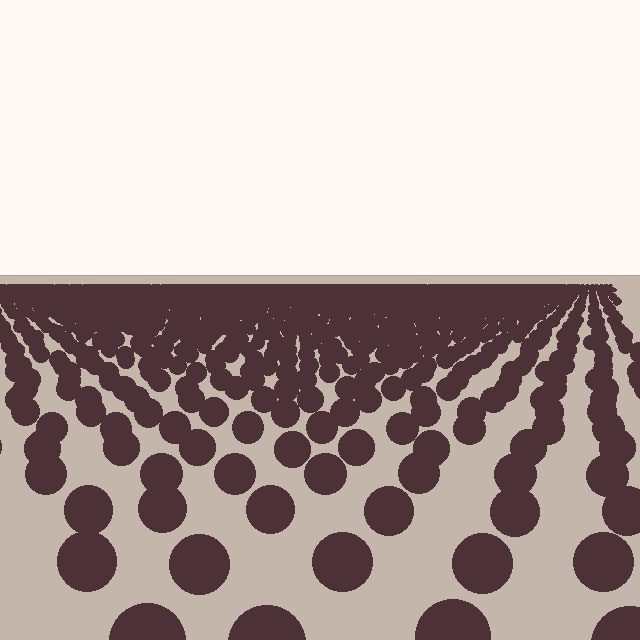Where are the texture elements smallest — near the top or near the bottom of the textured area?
Near the top.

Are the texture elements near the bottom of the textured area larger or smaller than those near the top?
Larger. Near the bottom, elements are closer to the viewer and appear at a bigger on-screen size.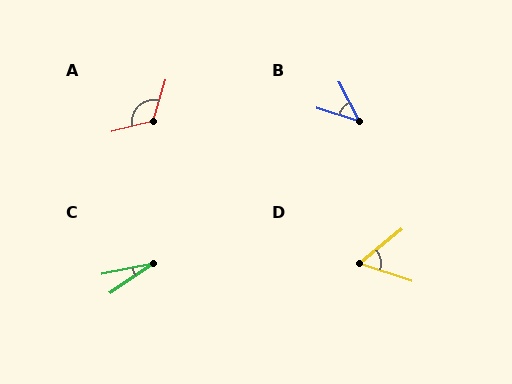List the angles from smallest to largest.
C (23°), B (45°), D (57°), A (121°).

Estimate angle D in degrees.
Approximately 57 degrees.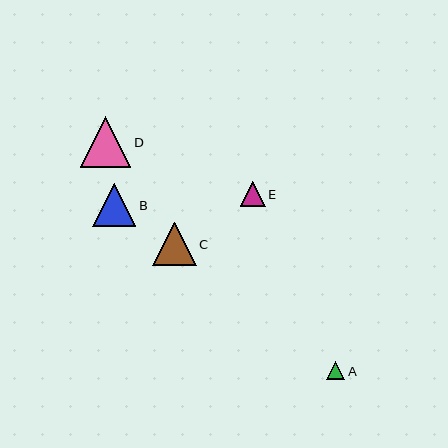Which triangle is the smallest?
Triangle A is the smallest with a size of approximately 18 pixels.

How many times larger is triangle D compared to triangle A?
Triangle D is approximately 2.8 times the size of triangle A.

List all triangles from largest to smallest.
From largest to smallest: D, C, B, E, A.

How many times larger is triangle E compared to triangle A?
Triangle E is approximately 1.4 times the size of triangle A.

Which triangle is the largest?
Triangle D is the largest with a size of approximately 51 pixels.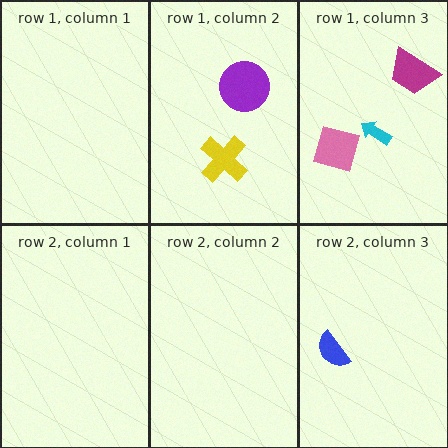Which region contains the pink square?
The row 1, column 3 region.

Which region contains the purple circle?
The row 1, column 2 region.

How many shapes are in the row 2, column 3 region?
1.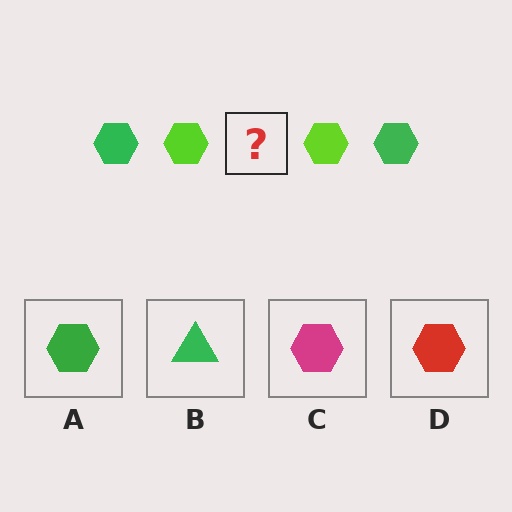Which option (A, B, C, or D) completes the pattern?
A.